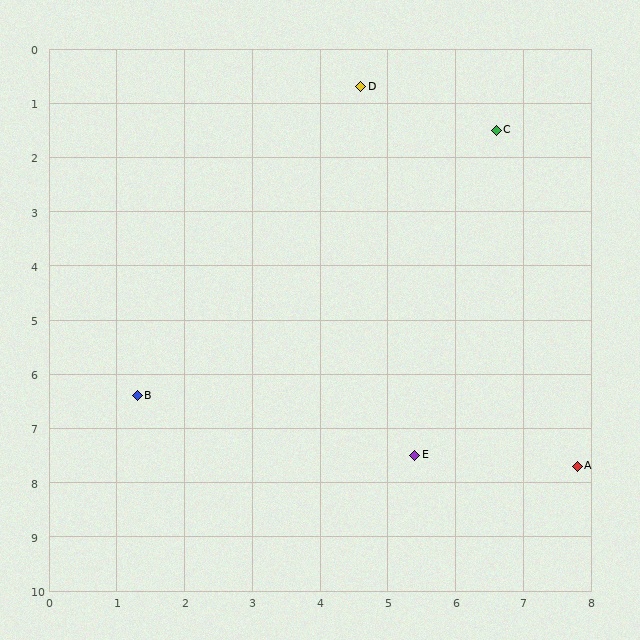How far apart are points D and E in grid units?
Points D and E are about 6.8 grid units apart.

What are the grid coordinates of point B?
Point B is at approximately (1.3, 6.4).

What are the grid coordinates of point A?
Point A is at approximately (7.8, 7.7).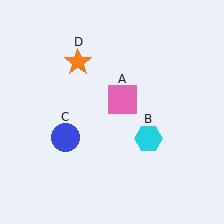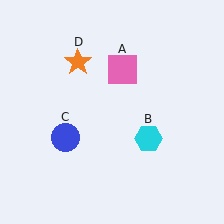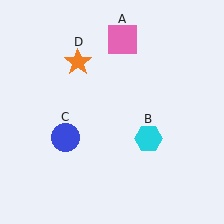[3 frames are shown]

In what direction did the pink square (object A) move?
The pink square (object A) moved up.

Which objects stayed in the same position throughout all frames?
Cyan hexagon (object B) and blue circle (object C) and orange star (object D) remained stationary.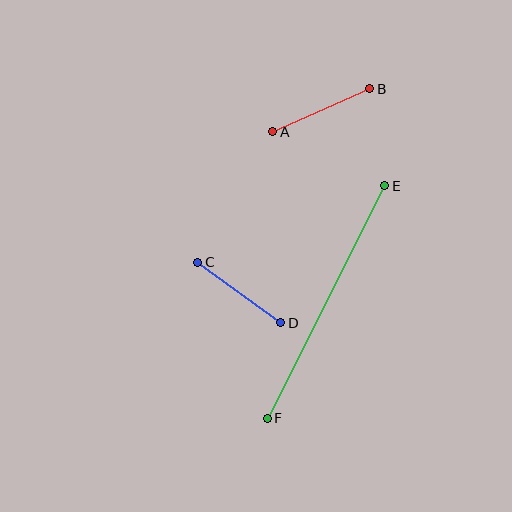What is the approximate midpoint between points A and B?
The midpoint is at approximately (321, 110) pixels.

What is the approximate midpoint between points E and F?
The midpoint is at approximately (326, 302) pixels.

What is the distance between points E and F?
The distance is approximately 261 pixels.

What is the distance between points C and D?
The distance is approximately 103 pixels.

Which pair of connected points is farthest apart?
Points E and F are farthest apart.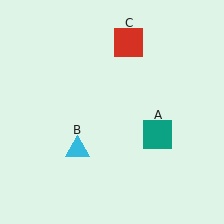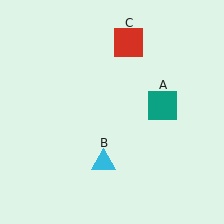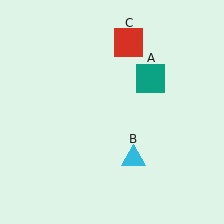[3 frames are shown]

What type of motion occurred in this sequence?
The teal square (object A), cyan triangle (object B) rotated counterclockwise around the center of the scene.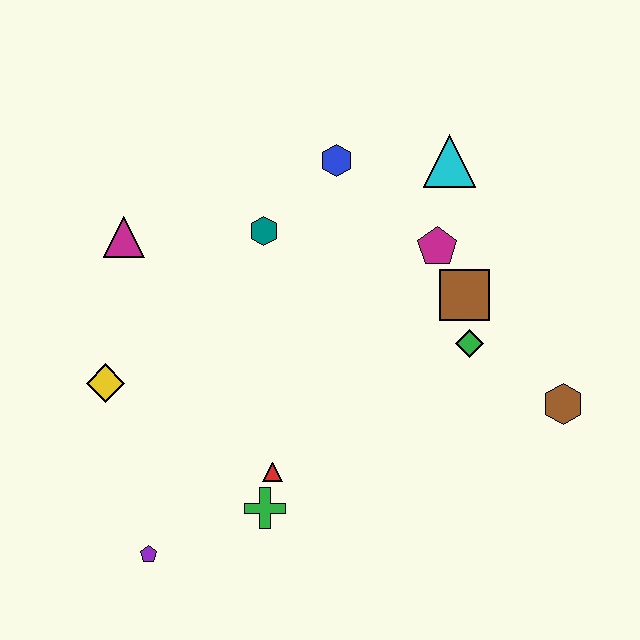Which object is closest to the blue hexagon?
The teal hexagon is closest to the blue hexagon.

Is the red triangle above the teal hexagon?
No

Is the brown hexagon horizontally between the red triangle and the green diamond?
No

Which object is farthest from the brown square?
The purple pentagon is farthest from the brown square.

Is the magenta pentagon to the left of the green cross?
No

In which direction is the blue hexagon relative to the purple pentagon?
The blue hexagon is above the purple pentagon.